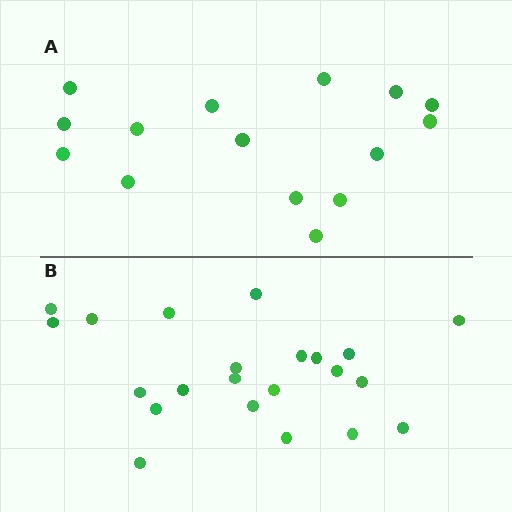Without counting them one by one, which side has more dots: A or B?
Region B (the bottom region) has more dots.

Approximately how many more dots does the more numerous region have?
Region B has roughly 8 or so more dots than region A.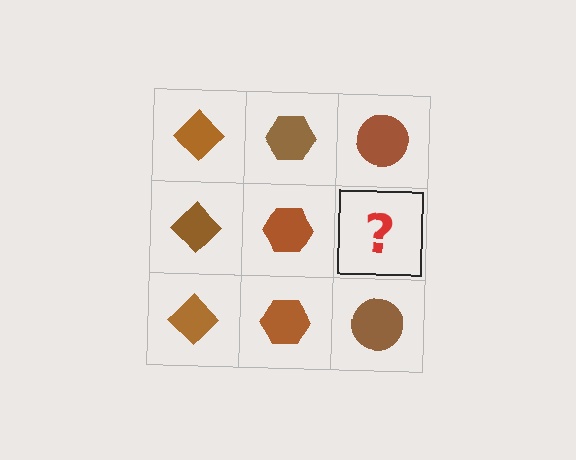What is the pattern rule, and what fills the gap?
The rule is that each column has a consistent shape. The gap should be filled with a brown circle.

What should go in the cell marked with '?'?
The missing cell should contain a brown circle.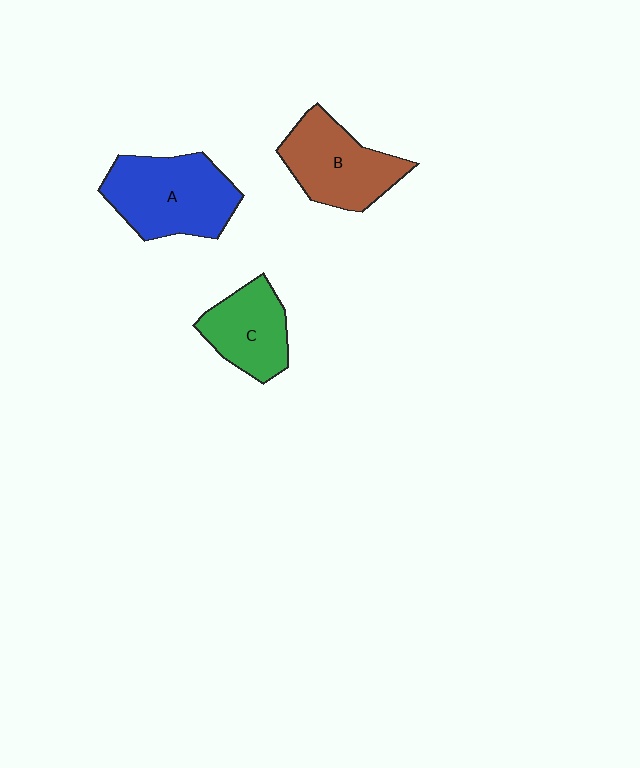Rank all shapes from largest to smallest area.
From largest to smallest: A (blue), B (brown), C (green).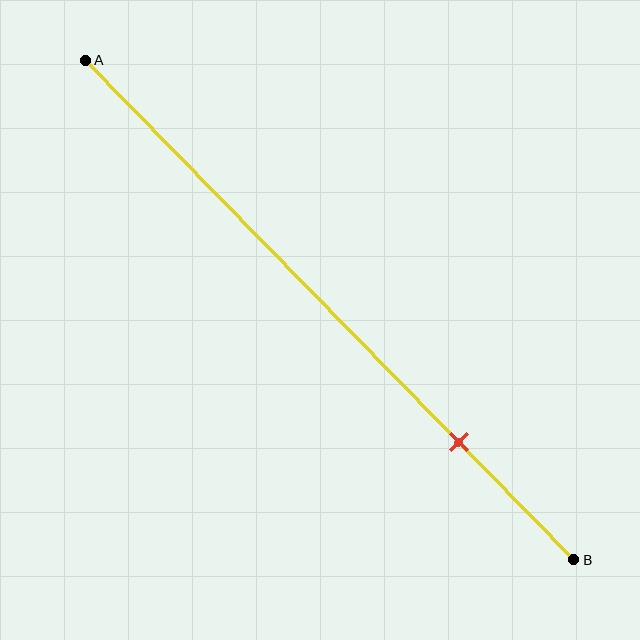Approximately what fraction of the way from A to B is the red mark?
The red mark is approximately 75% of the way from A to B.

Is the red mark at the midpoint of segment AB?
No, the mark is at about 75% from A, not at the 50% midpoint.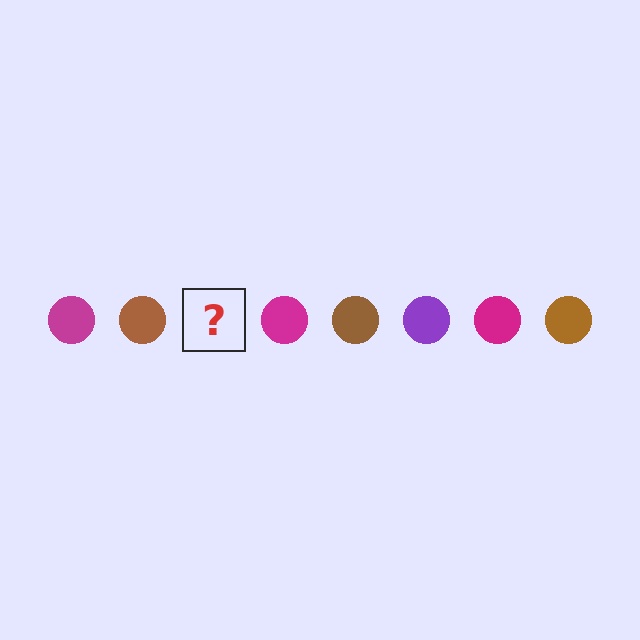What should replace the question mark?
The question mark should be replaced with a purple circle.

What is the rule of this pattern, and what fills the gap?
The rule is that the pattern cycles through magenta, brown, purple circles. The gap should be filled with a purple circle.